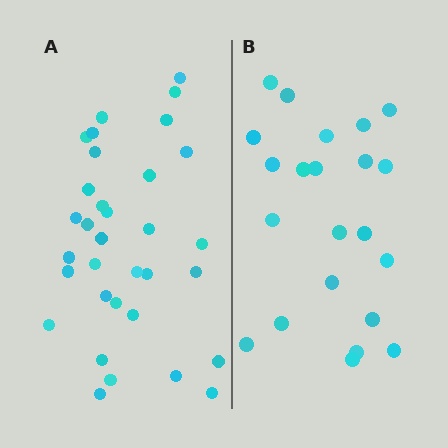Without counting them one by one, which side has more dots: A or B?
Region A (the left region) has more dots.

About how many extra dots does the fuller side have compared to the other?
Region A has roughly 12 or so more dots than region B.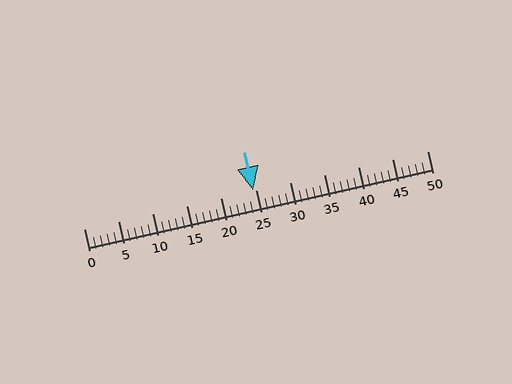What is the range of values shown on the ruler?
The ruler shows values from 0 to 50.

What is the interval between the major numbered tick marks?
The major tick marks are spaced 5 units apart.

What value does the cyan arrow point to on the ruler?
The cyan arrow points to approximately 25.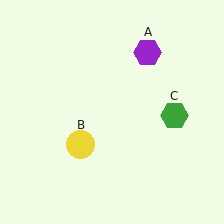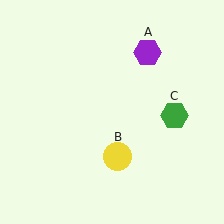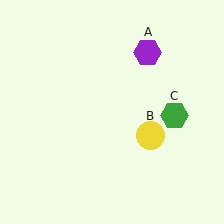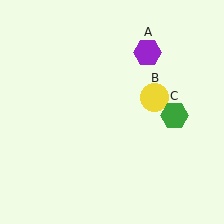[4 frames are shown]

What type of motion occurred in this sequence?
The yellow circle (object B) rotated counterclockwise around the center of the scene.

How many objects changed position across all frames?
1 object changed position: yellow circle (object B).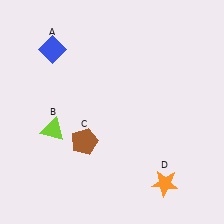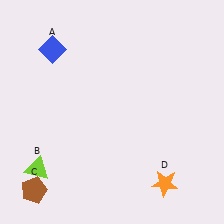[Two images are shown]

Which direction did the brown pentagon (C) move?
The brown pentagon (C) moved left.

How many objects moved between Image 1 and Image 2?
2 objects moved between the two images.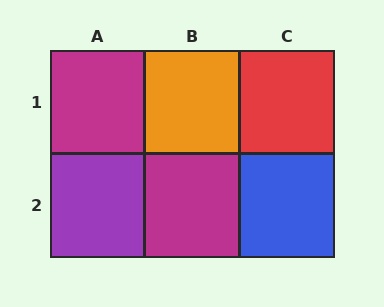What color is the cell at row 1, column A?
Magenta.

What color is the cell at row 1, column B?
Orange.